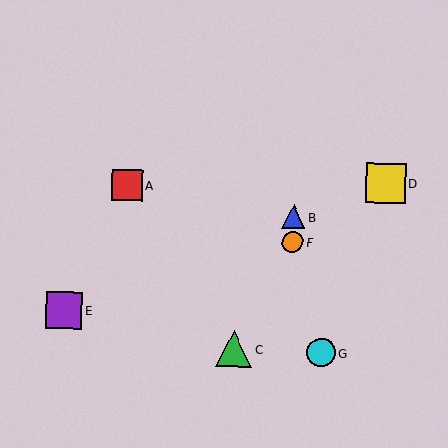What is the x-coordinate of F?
Object F is at x≈292.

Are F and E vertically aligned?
No, F is at x≈292 and E is at x≈64.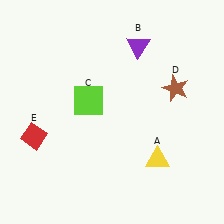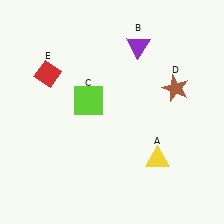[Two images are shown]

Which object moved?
The red diamond (E) moved up.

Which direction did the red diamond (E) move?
The red diamond (E) moved up.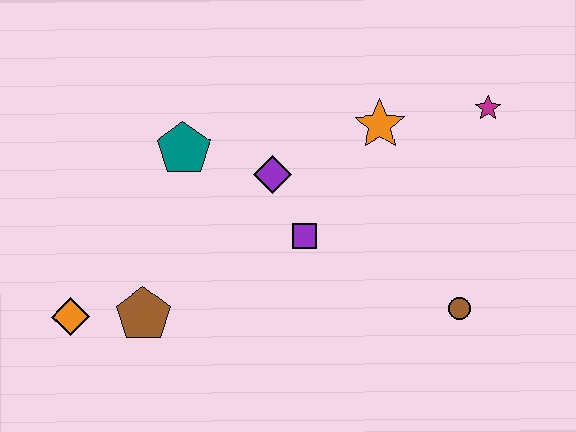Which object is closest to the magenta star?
The orange star is closest to the magenta star.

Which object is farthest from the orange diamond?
The magenta star is farthest from the orange diamond.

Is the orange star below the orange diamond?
No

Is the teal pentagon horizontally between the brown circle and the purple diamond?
No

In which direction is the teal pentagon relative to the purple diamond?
The teal pentagon is to the left of the purple diamond.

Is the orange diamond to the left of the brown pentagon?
Yes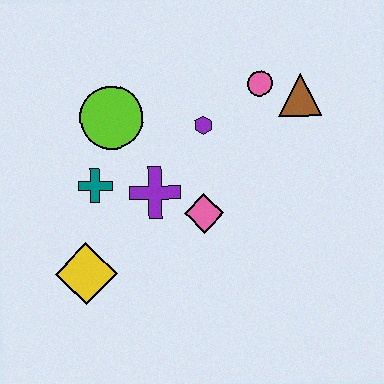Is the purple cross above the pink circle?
No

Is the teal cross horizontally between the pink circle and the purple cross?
No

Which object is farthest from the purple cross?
The brown triangle is farthest from the purple cross.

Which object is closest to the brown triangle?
The pink circle is closest to the brown triangle.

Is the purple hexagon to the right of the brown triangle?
No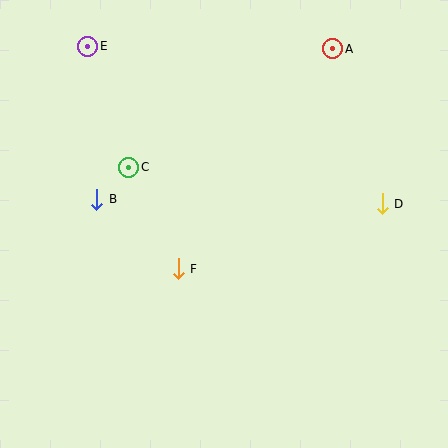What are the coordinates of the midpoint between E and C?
The midpoint between E and C is at (108, 107).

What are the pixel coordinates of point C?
Point C is at (129, 167).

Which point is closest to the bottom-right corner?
Point D is closest to the bottom-right corner.